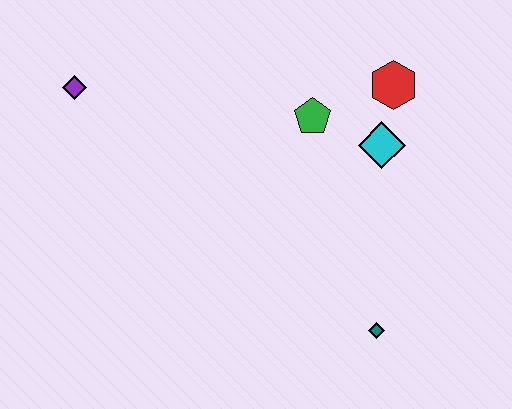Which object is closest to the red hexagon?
The cyan diamond is closest to the red hexagon.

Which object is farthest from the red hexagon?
The purple diamond is farthest from the red hexagon.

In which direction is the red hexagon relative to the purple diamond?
The red hexagon is to the right of the purple diamond.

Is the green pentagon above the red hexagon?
No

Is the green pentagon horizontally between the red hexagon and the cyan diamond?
No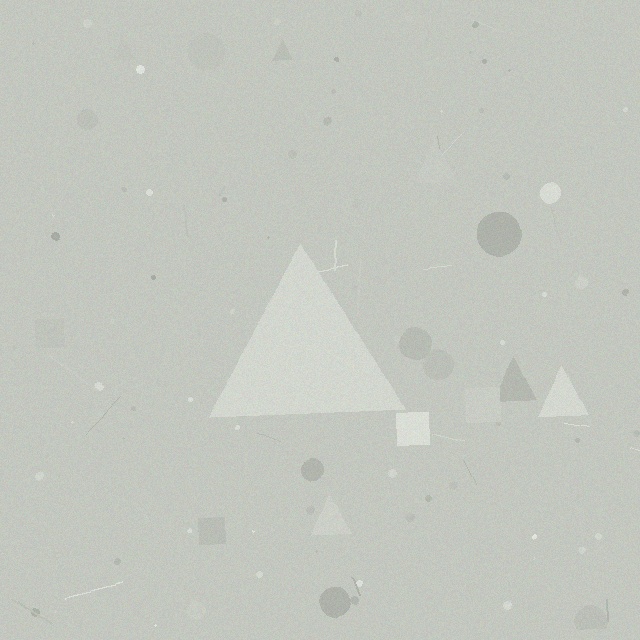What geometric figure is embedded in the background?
A triangle is embedded in the background.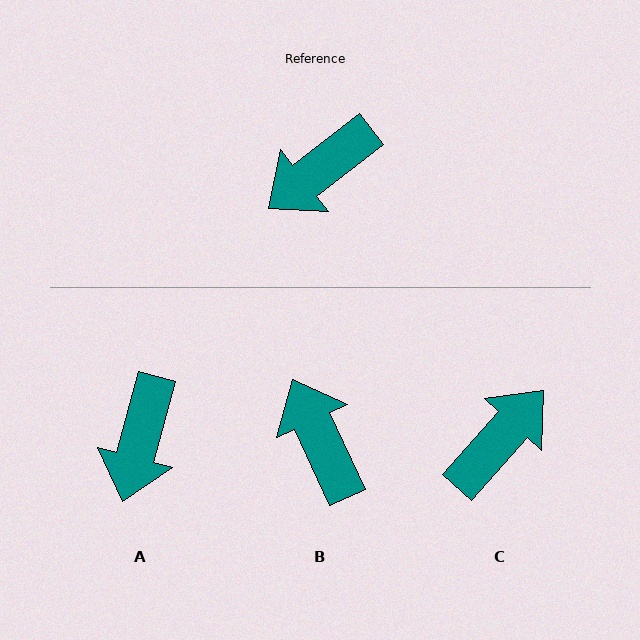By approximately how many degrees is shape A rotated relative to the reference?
Approximately 37 degrees counter-clockwise.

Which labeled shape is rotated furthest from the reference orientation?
C, about 169 degrees away.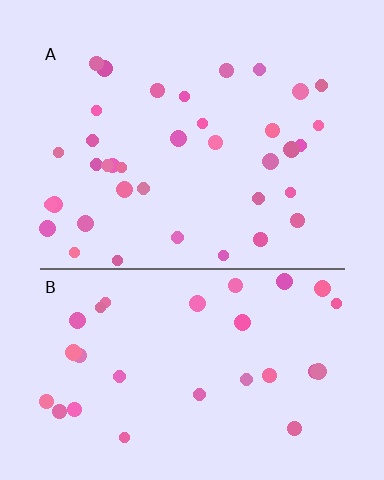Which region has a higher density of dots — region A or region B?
A (the top).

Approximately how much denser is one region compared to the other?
Approximately 1.3× — region A over region B.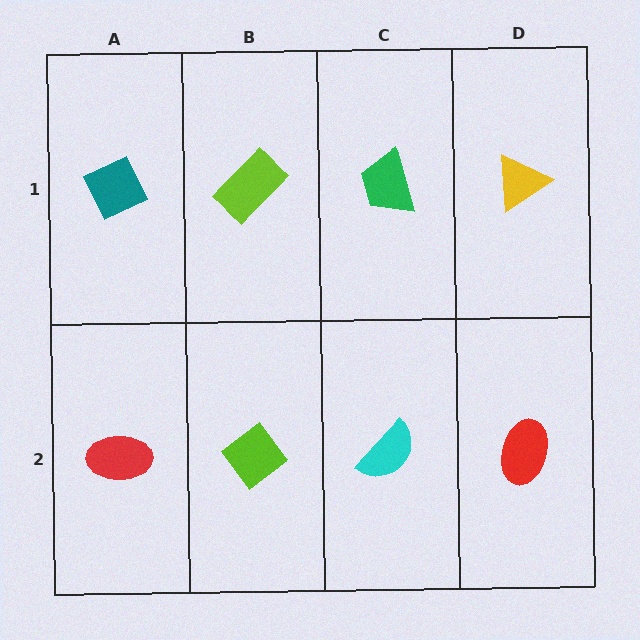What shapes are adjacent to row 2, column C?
A green trapezoid (row 1, column C), a lime diamond (row 2, column B), a red ellipse (row 2, column D).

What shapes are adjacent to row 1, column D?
A red ellipse (row 2, column D), a green trapezoid (row 1, column C).